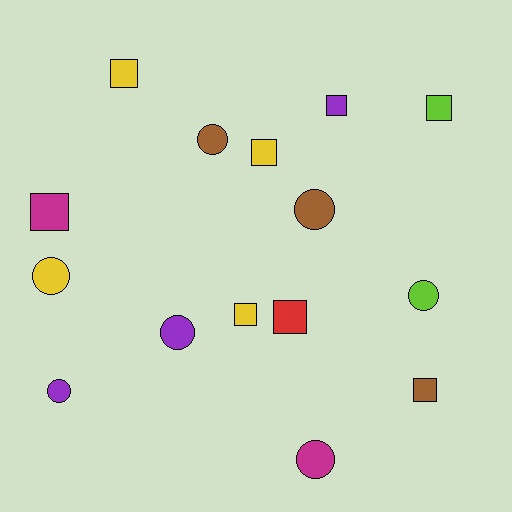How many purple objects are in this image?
There are 3 purple objects.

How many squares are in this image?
There are 8 squares.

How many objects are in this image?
There are 15 objects.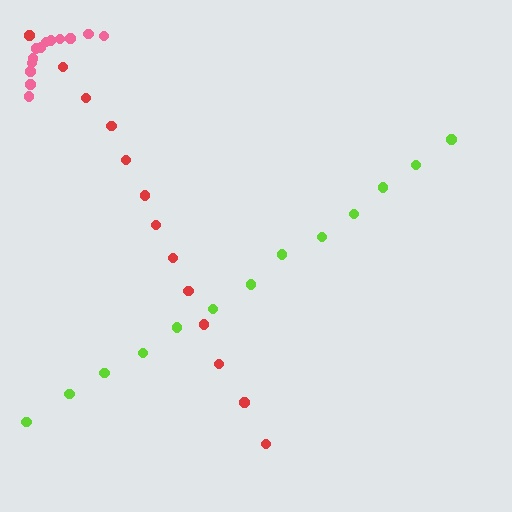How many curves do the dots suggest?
There are 3 distinct paths.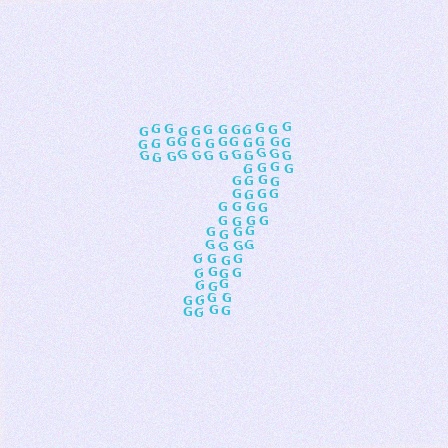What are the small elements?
The small elements are letter G's.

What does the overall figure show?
The overall figure shows the digit 7.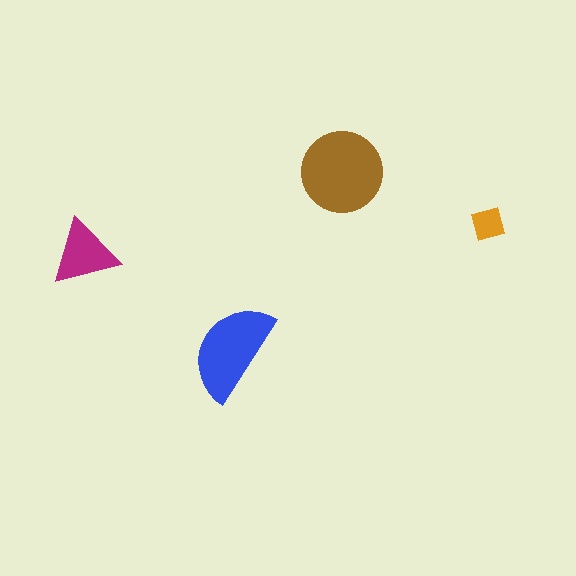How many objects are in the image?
There are 4 objects in the image.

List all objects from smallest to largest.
The orange square, the magenta triangle, the blue semicircle, the brown circle.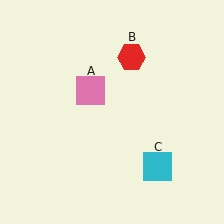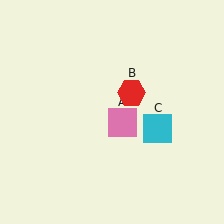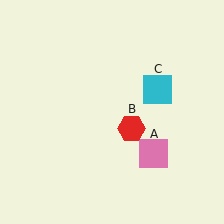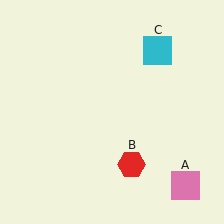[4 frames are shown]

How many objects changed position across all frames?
3 objects changed position: pink square (object A), red hexagon (object B), cyan square (object C).